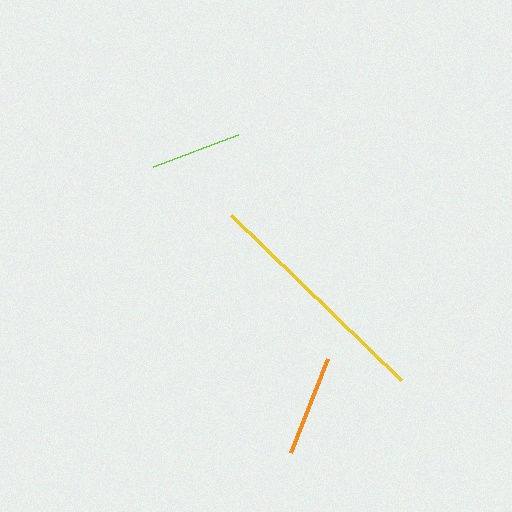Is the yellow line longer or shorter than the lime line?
The yellow line is longer than the lime line.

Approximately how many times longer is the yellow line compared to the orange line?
The yellow line is approximately 2.3 times the length of the orange line.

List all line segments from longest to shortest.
From longest to shortest: yellow, orange, lime.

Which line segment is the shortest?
The lime line is the shortest at approximately 91 pixels.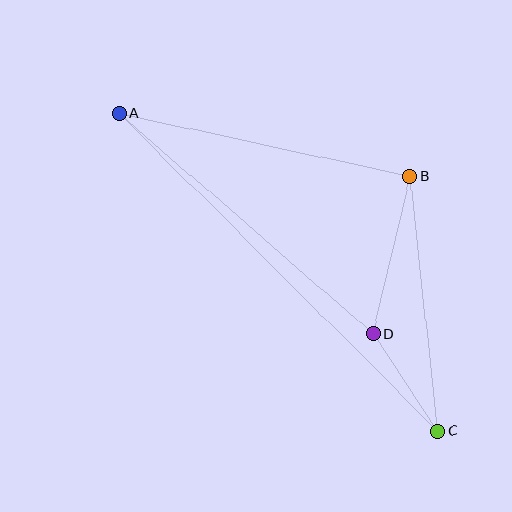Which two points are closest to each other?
Points C and D are closest to each other.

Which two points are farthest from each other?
Points A and C are farthest from each other.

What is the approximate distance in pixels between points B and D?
The distance between B and D is approximately 162 pixels.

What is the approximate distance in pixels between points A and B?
The distance between A and B is approximately 298 pixels.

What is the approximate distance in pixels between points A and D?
The distance between A and D is approximately 336 pixels.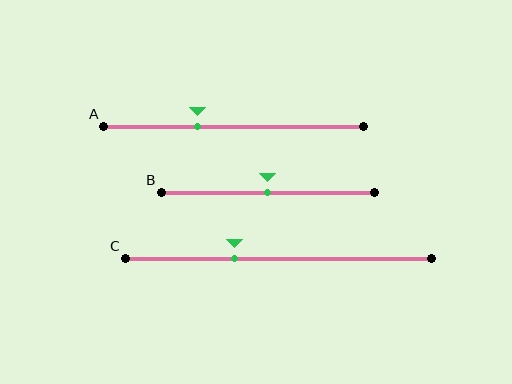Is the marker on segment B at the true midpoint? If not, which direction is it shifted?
Yes, the marker on segment B is at the true midpoint.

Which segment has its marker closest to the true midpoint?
Segment B has its marker closest to the true midpoint.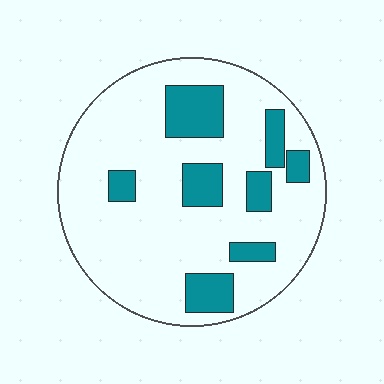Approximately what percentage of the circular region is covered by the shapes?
Approximately 20%.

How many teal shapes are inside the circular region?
8.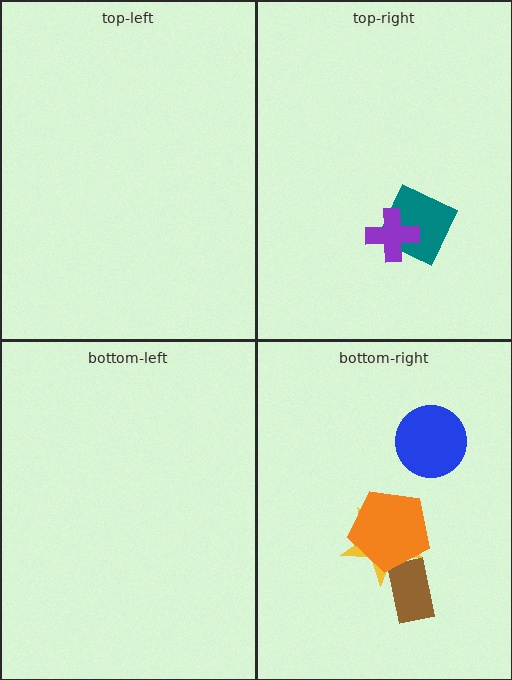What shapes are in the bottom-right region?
The yellow star, the blue circle, the brown rectangle, the orange pentagon.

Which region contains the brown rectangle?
The bottom-right region.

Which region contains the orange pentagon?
The bottom-right region.